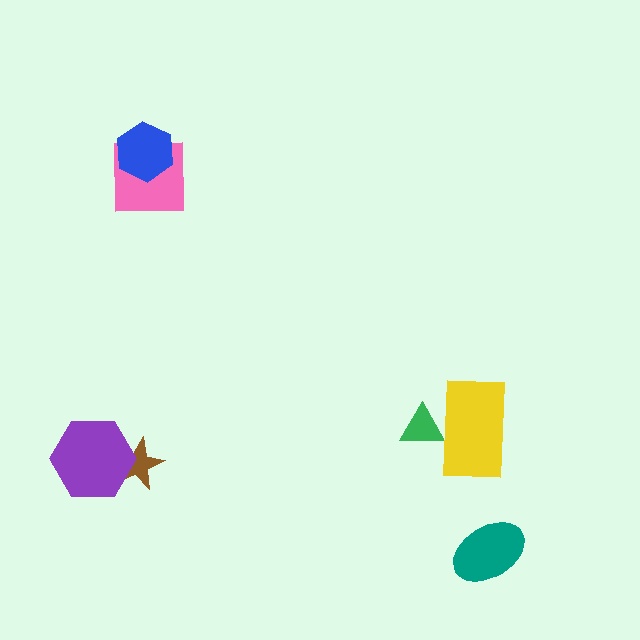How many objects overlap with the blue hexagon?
1 object overlaps with the blue hexagon.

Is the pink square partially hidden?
Yes, it is partially covered by another shape.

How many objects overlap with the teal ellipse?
0 objects overlap with the teal ellipse.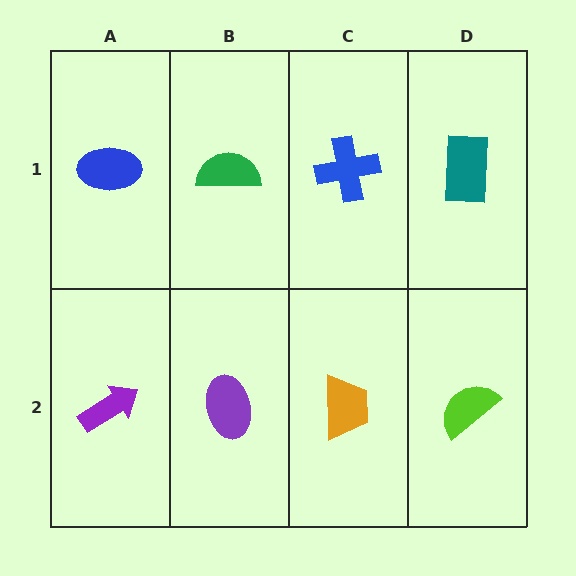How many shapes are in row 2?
4 shapes.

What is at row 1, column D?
A teal rectangle.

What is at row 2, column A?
A purple arrow.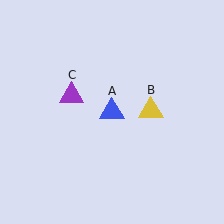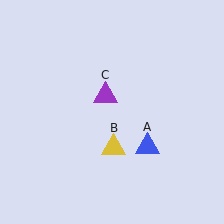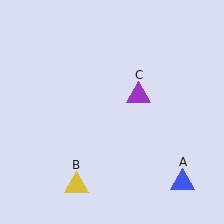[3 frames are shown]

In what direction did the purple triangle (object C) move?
The purple triangle (object C) moved right.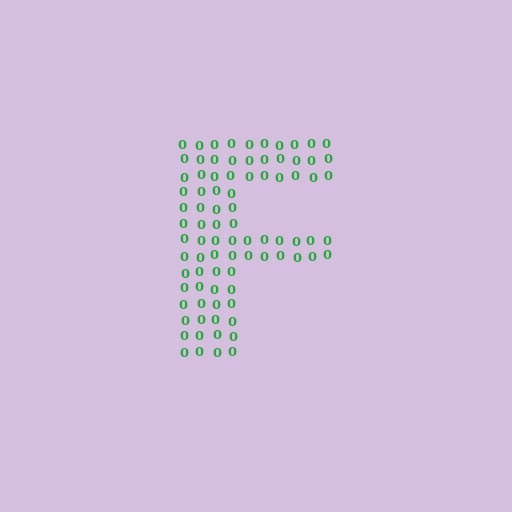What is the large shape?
The large shape is the letter F.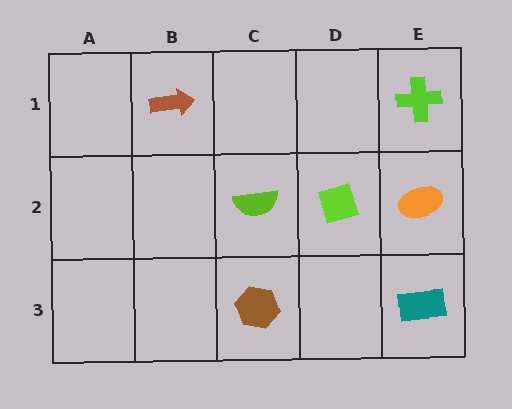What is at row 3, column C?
A brown hexagon.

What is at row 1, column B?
A brown arrow.